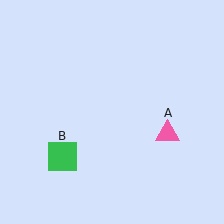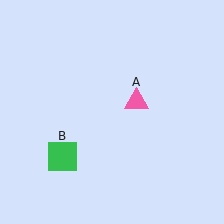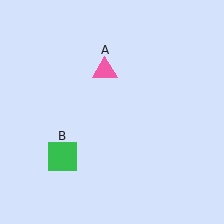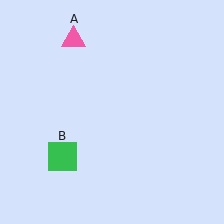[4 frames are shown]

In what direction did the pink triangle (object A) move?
The pink triangle (object A) moved up and to the left.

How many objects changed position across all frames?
1 object changed position: pink triangle (object A).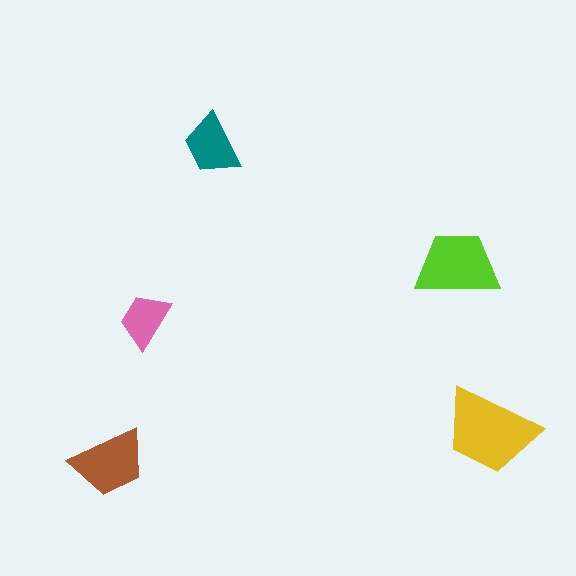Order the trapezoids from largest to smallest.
the yellow one, the lime one, the brown one, the teal one, the pink one.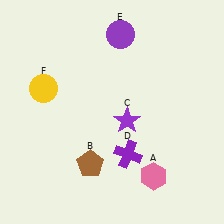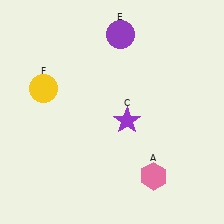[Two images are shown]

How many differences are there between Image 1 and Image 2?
There are 2 differences between the two images.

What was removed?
The brown pentagon (B), the purple cross (D) were removed in Image 2.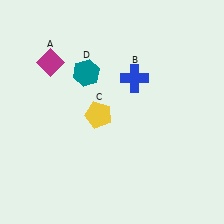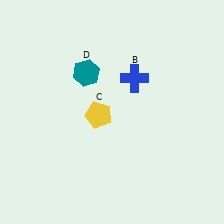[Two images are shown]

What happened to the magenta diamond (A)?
The magenta diamond (A) was removed in Image 2. It was in the top-left area of Image 1.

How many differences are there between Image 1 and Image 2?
There is 1 difference between the two images.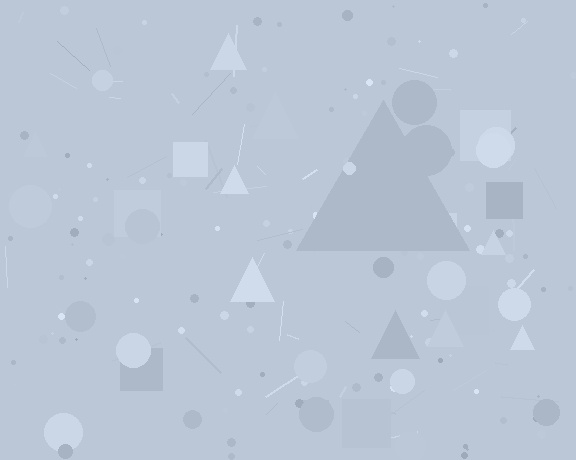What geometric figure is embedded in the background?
A triangle is embedded in the background.